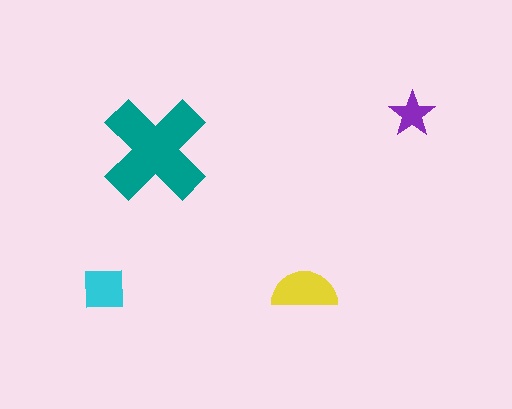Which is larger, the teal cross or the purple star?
The teal cross.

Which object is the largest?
The teal cross.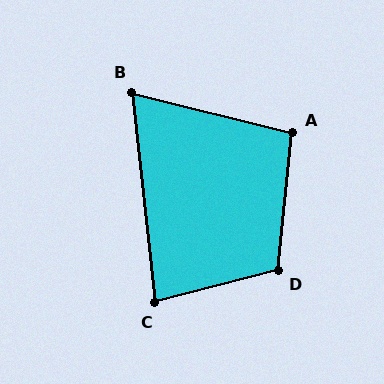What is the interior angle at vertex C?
Approximately 82 degrees (acute).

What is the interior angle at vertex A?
Approximately 98 degrees (obtuse).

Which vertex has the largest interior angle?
D, at approximately 110 degrees.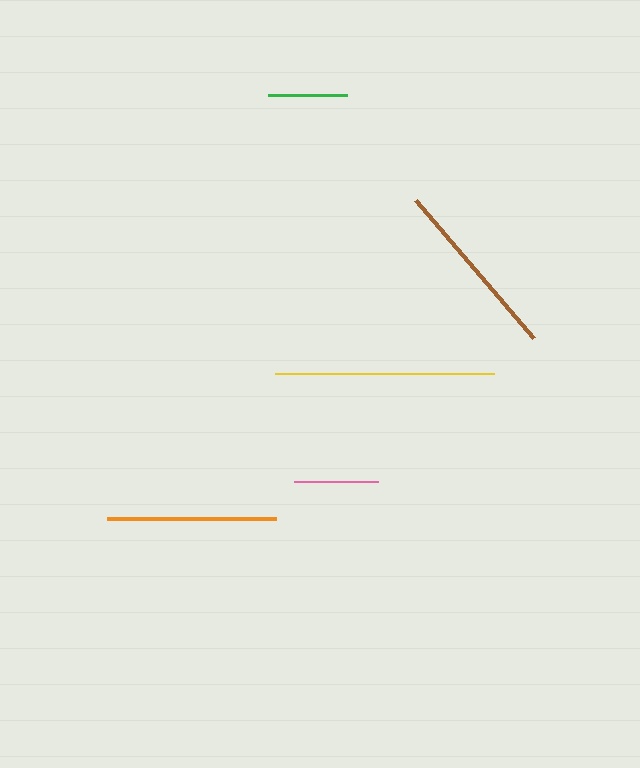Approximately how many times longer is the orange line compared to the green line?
The orange line is approximately 2.1 times the length of the green line.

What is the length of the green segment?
The green segment is approximately 79 pixels long.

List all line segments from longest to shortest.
From longest to shortest: yellow, brown, orange, pink, green.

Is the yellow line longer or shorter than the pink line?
The yellow line is longer than the pink line.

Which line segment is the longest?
The yellow line is the longest at approximately 219 pixels.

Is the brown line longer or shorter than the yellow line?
The yellow line is longer than the brown line.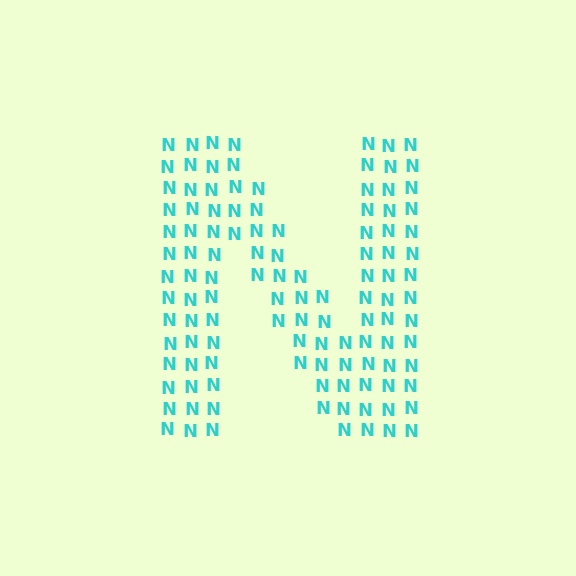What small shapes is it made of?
It is made of small letter N's.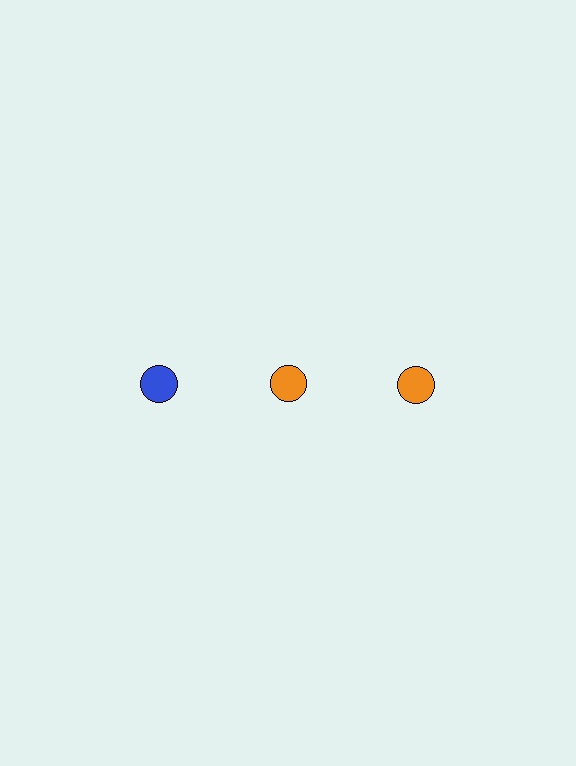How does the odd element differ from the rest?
It has a different color: blue instead of orange.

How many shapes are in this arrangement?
There are 3 shapes arranged in a grid pattern.